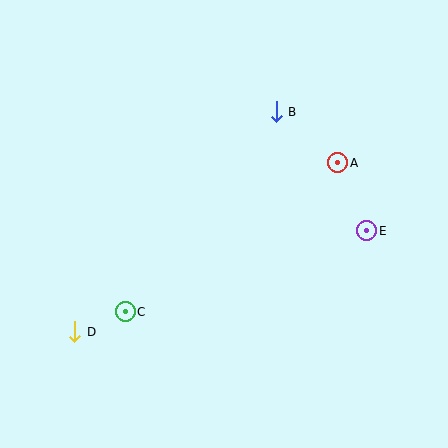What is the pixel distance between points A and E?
The distance between A and E is 74 pixels.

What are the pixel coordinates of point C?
Point C is at (125, 312).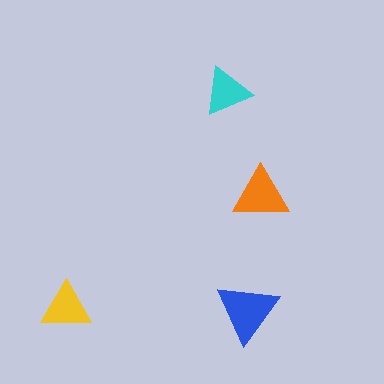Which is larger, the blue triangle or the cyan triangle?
The blue one.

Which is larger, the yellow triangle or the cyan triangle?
The yellow one.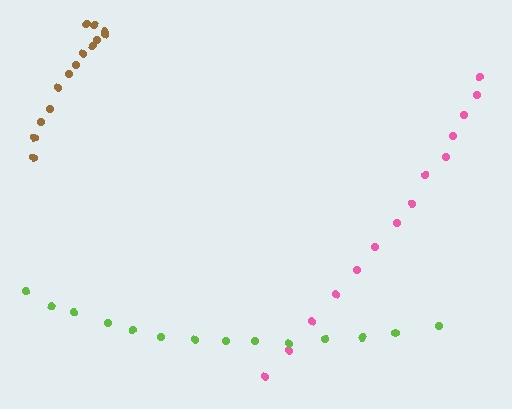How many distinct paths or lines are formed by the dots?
There are 3 distinct paths.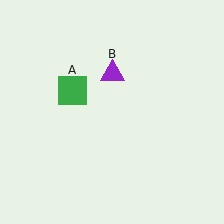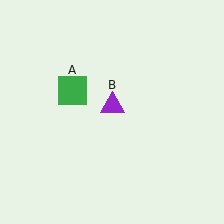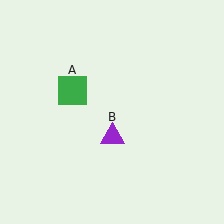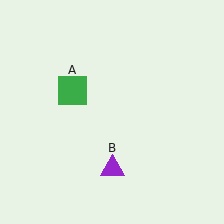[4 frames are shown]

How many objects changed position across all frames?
1 object changed position: purple triangle (object B).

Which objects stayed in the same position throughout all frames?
Green square (object A) remained stationary.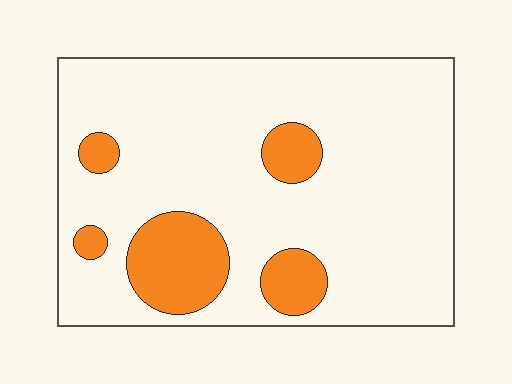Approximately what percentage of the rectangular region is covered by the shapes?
Approximately 15%.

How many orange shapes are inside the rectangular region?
5.